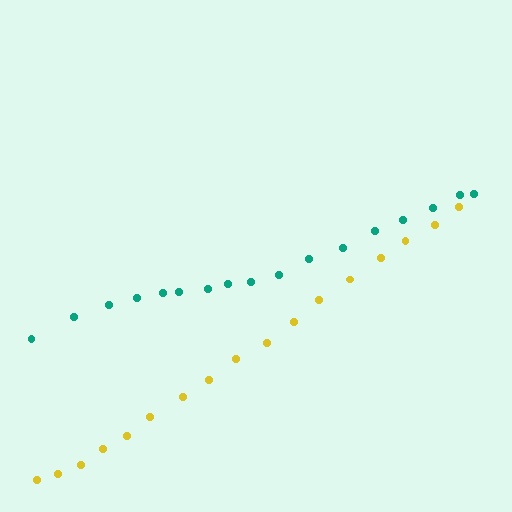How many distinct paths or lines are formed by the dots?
There are 2 distinct paths.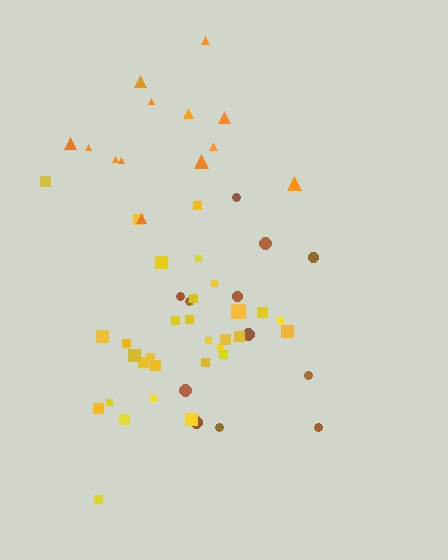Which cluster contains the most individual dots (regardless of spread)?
Yellow (31).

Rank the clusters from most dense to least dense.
yellow, orange, brown.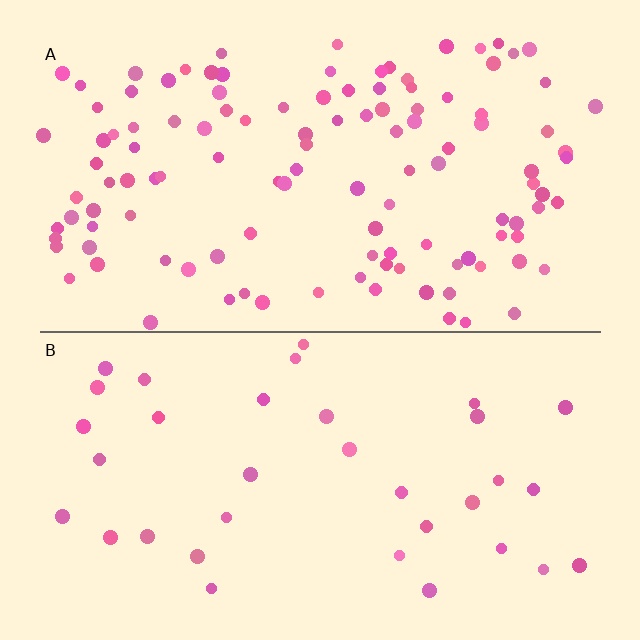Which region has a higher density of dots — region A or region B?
A (the top).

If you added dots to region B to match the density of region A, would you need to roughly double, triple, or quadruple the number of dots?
Approximately triple.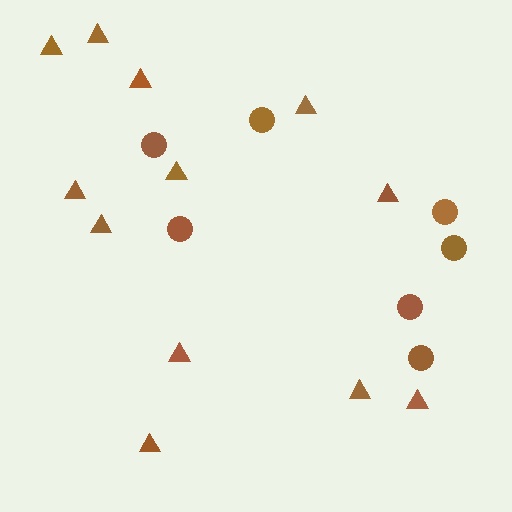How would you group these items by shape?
There are 2 groups: one group of triangles (12) and one group of circles (7).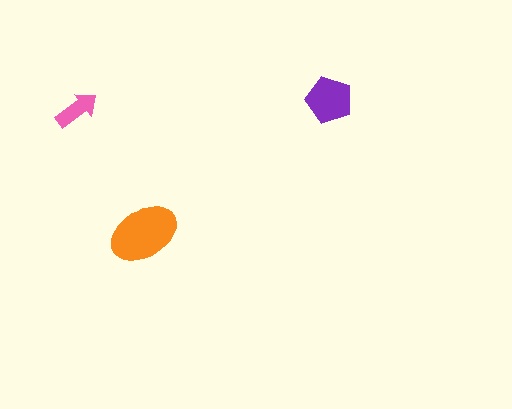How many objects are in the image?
There are 3 objects in the image.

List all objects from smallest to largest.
The pink arrow, the purple pentagon, the orange ellipse.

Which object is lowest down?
The orange ellipse is bottommost.